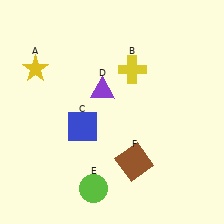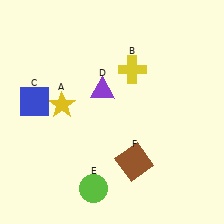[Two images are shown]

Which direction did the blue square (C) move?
The blue square (C) moved left.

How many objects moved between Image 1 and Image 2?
2 objects moved between the two images.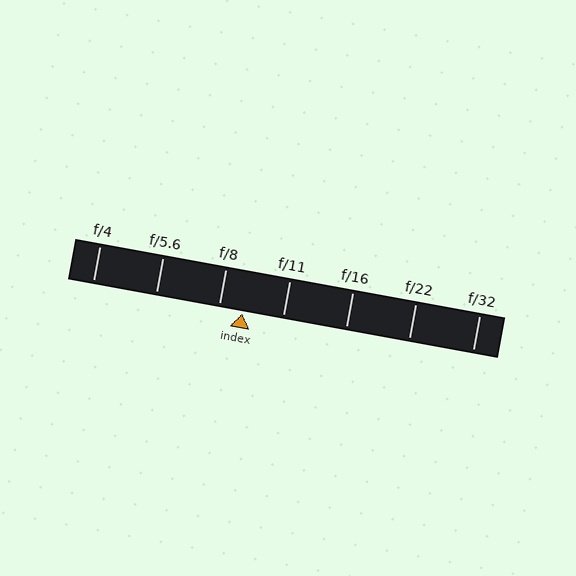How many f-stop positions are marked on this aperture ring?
There are 7 f-stop positions marked.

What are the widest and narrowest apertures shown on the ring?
The widest aperture shown is f/4 and the narrowest is f/32.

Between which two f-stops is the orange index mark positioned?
The index mark is between f/8 and f/11.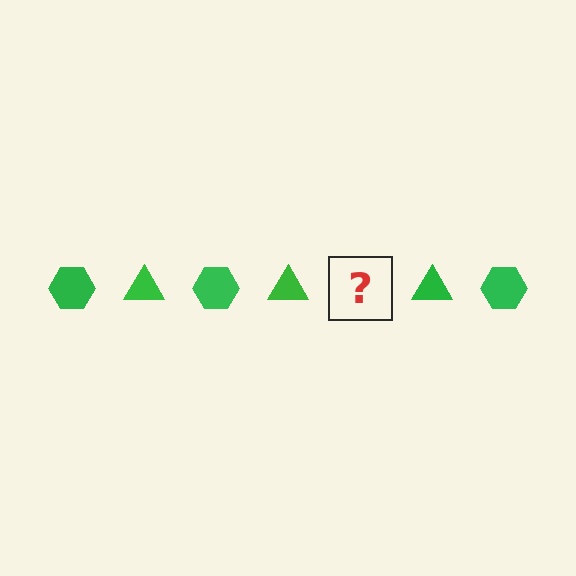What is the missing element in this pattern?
The missing element is a green hexagon.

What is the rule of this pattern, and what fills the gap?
The rule is that the pattern cycles through hexagon, triangle shapes in green. The gap should be filled with a green hexagon.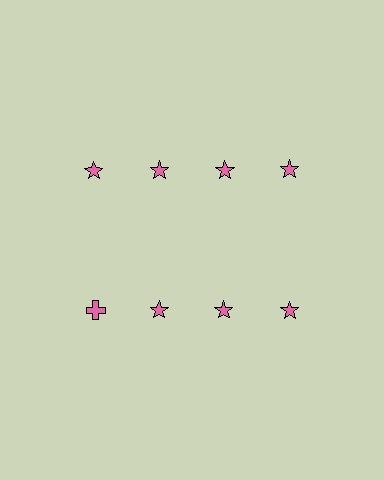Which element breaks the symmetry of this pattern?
The pink cross in the second row, leftmost column breaks the symmetry. All other shapes are pink stars.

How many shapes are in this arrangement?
There are 8 shapes arranged in a grid pattern.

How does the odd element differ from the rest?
It has a different shape: cross instead of star.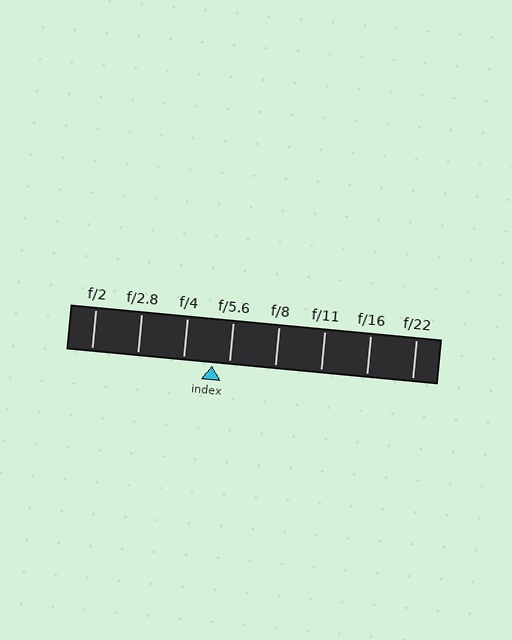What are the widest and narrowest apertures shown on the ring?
The widest aperture shown is f/2 and the narrowest is f/22.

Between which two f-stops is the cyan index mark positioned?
The index mark is between f/4 and f/5.6.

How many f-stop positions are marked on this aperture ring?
There are 8 f-stop positions marked.